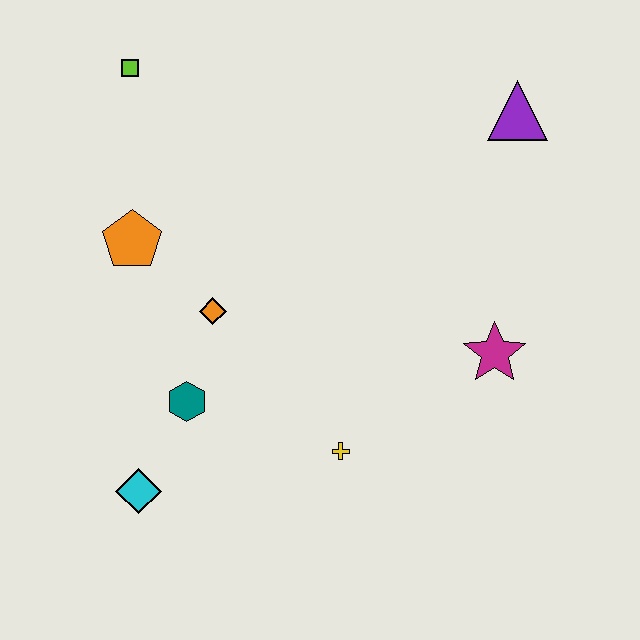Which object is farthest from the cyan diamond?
The purple triangle is farthest from the cyan diamond.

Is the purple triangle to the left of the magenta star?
No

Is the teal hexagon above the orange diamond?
No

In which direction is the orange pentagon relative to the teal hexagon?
The orange pentagon is above the teal hexagon.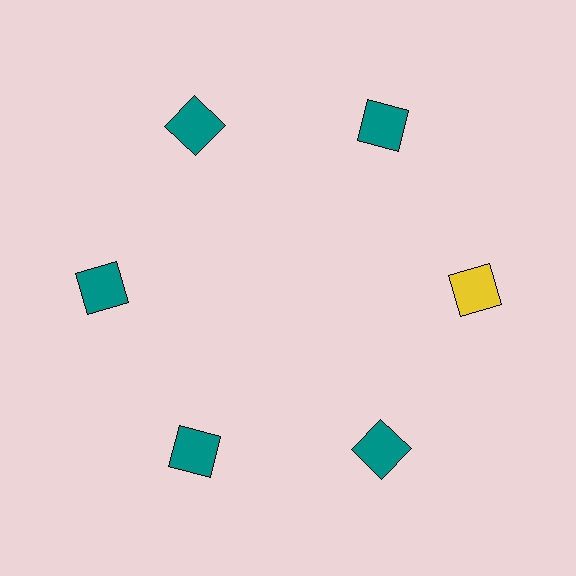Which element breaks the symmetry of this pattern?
The yellow square at roughly the 3 o'clock position breaks the symmetry. All other shapes are teal squares.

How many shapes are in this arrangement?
There are 6 shapes arranged in a ring pattern.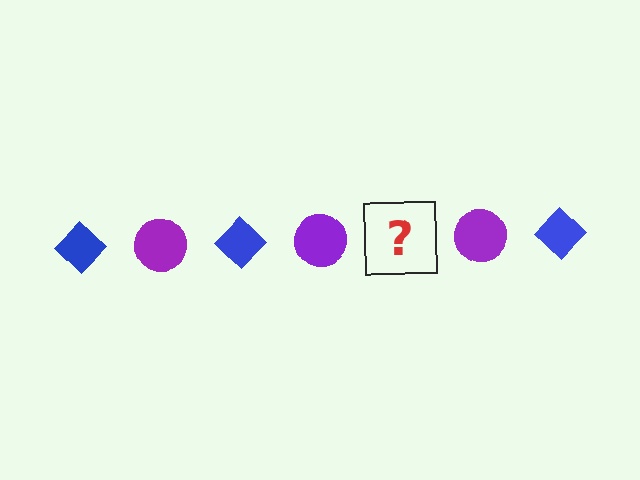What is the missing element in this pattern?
The missing element is a blue diamond.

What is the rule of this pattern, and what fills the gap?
The rule is that the pattern alternates between blue diamond and purple circle. The gap should be filled with a blue diamond.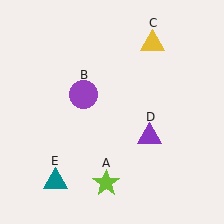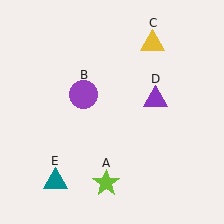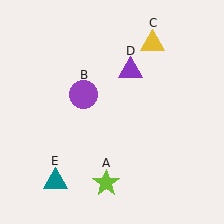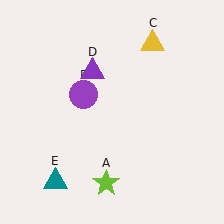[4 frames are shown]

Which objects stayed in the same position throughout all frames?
Lime star (object A) and purple circle (object B) and yellow triangle (object C) and teal triangle (object E) remained stationary.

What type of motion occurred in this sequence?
The purple triangle (object D) rotated counterclockwise around the center of the scene.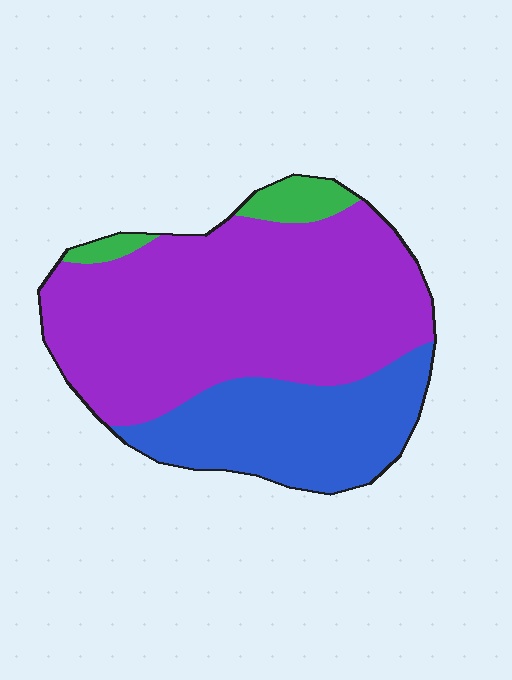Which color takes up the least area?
Green, at roughly 5%.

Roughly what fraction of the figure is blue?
Blue takes up about one quarter (1/4) of the figure.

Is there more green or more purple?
Purple.